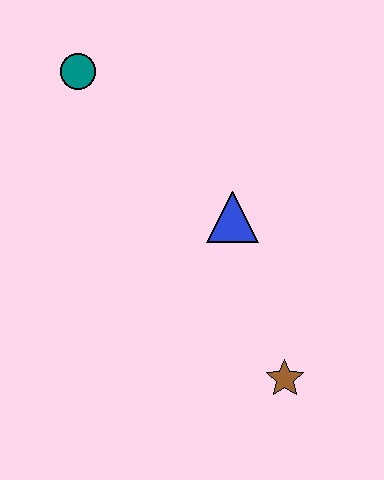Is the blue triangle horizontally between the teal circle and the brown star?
Yes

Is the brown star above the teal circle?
No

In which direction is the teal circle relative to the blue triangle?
The teal circle is to the left of the blue triangle.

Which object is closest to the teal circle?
The blue triangle is closest to the teal circle.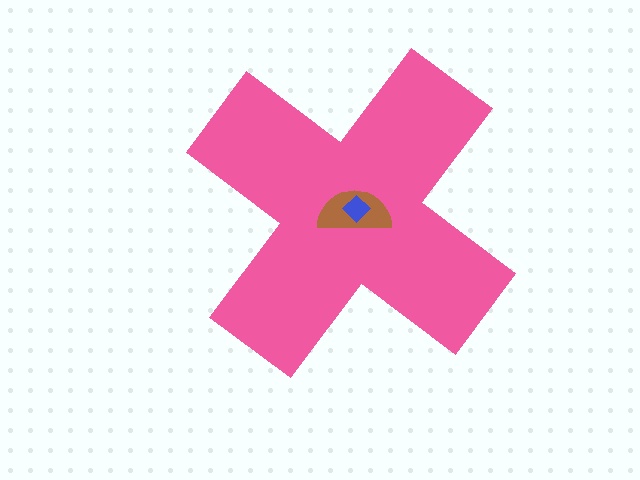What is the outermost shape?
The pink cross.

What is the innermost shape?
The blue diamond.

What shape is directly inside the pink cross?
The brown semicircle.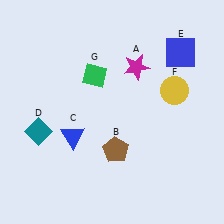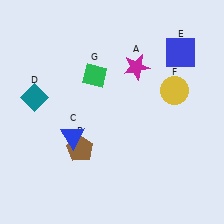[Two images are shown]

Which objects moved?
The objects that moved are: the brown pentagon (B), the teal diamond (D).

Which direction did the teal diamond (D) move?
The teal diamond (D) moved up.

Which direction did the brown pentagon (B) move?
The brown pentagon (B) moved left.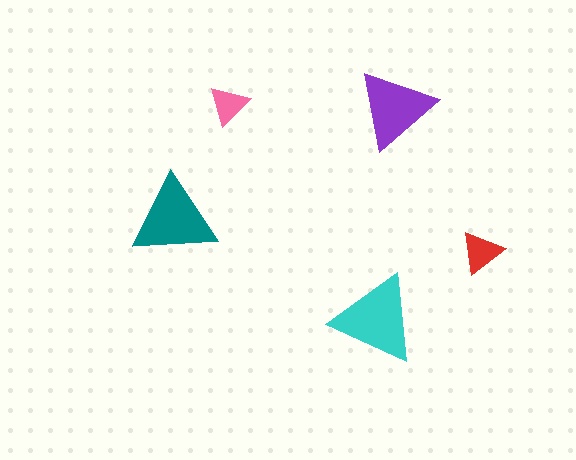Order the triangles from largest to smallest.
the cyan one, the teal one, the purple one, the red one, the pink one.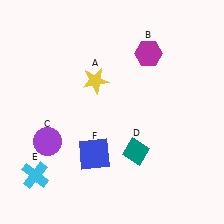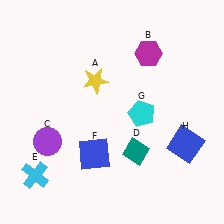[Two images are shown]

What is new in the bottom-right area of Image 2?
A cyan pentagon (G) was added in the bottom-right area of Image 2.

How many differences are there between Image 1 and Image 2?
There are 2 differences between the two images.